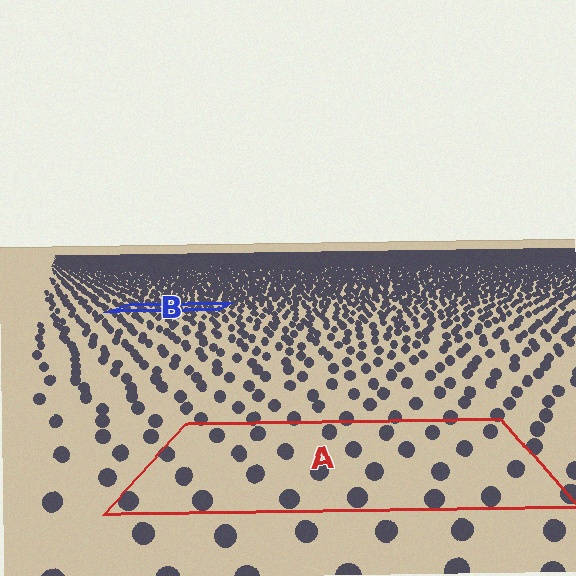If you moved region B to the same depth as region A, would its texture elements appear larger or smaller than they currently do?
They would appear larger. At a closer depth, the same texture elements are projected at a bigger on-screen size.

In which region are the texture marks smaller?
The texture marks are smaller in region B, because it is farther away.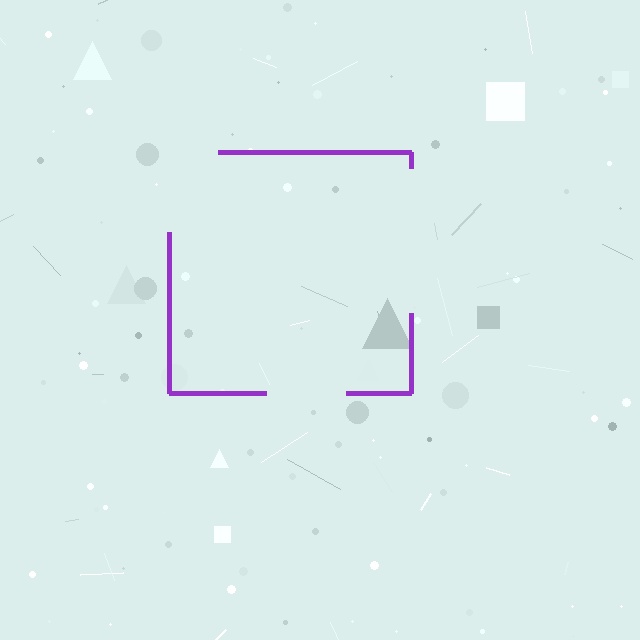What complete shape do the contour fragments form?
The contour fragments form a square.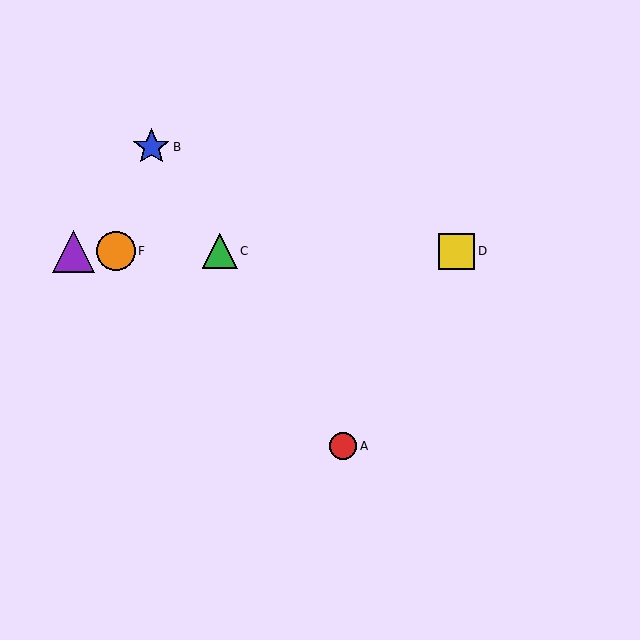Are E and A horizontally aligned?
No, E is at y≈251 and A is at y≈446.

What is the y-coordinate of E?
Object E is at y≈251.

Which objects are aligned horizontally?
Objects C, D, E, F are aligned horizontally.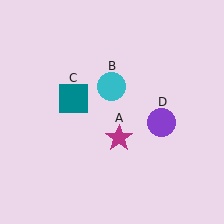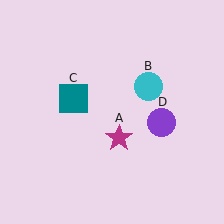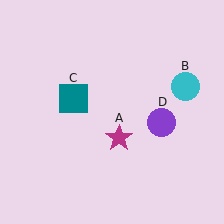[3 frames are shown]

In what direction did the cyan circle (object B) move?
The cyan circle (object B) moved right.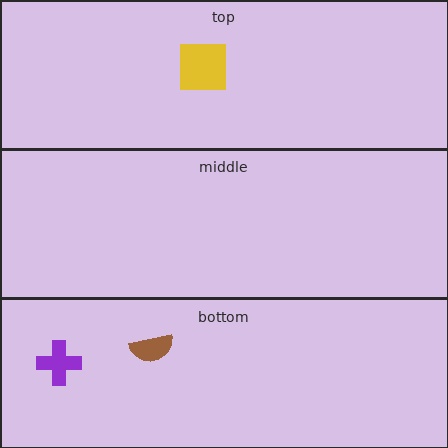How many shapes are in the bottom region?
2.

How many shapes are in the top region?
1.